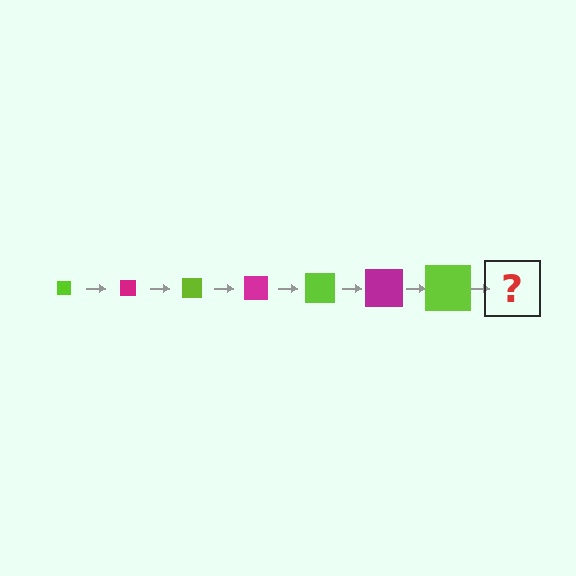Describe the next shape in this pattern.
It should be a magenta square, larger than the previous one.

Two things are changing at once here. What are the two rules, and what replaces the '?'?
The two rules are that the square grows larger each step and the color cycles through lime and magenta. The '?' should be a magenta square, larger than the previous one.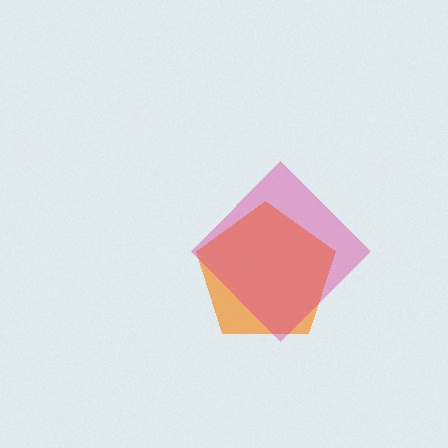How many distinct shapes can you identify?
There are 2 distinct shapes: an orange pentagon, a magenta diamond.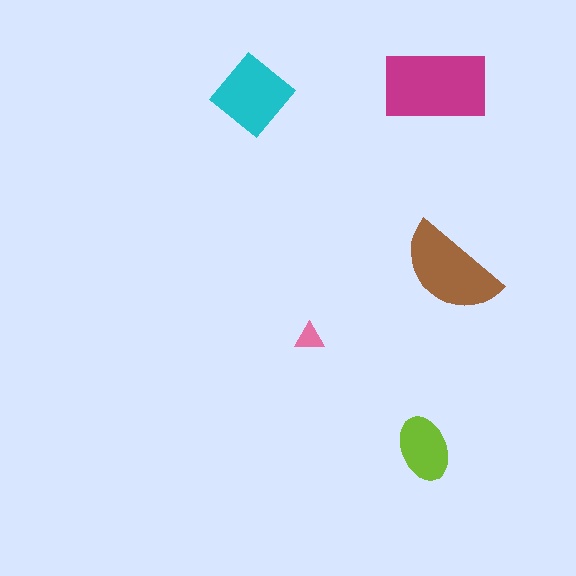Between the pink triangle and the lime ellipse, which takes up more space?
The lime ellipse.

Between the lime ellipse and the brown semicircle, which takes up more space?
The brown semicircle.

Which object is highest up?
The magenta rectangle is topmost.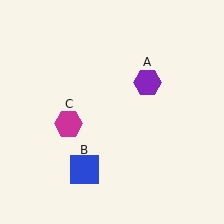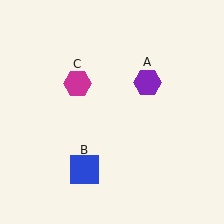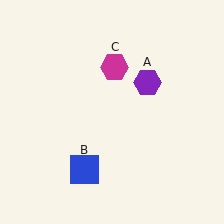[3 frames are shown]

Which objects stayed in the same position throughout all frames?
Purple hexagon (object A) and blue square (object B) remained stationary.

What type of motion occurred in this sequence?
The magenta hexagon (object C) rotated clockwise around the center of the scene.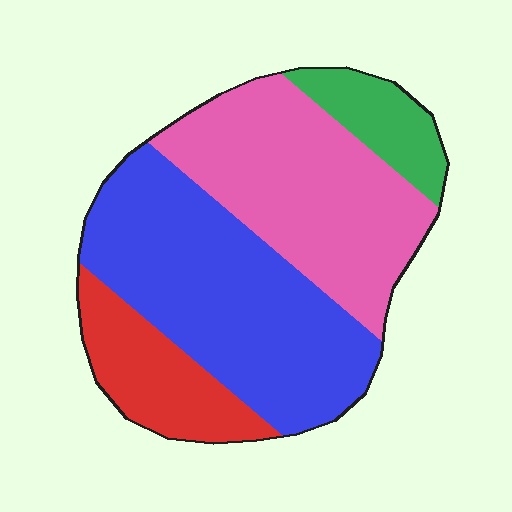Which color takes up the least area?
Green, at roughly 10%.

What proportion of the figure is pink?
Pink takes up about one third (1/3) of the figure.